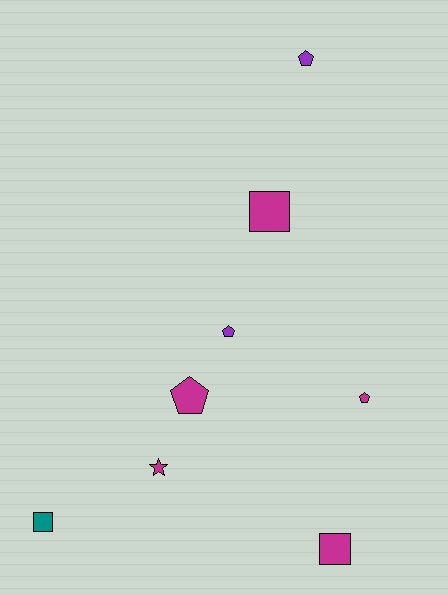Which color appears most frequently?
Magenta, with 5 objects.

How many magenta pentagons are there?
There are 2 magenta pentagons.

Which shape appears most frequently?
Pentagon, with 4 objects.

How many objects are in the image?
There are 8 objects.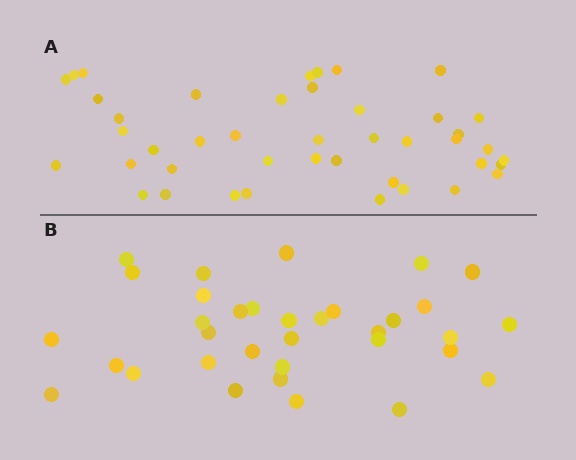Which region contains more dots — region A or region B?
Region A (the top region) has more dots.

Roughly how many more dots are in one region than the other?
Region A has roughly 8 or so more dots than region B.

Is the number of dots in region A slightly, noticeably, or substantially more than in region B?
Region A has noticeably more, but not dramatically so. The ratio is roughly 1.3 to 1.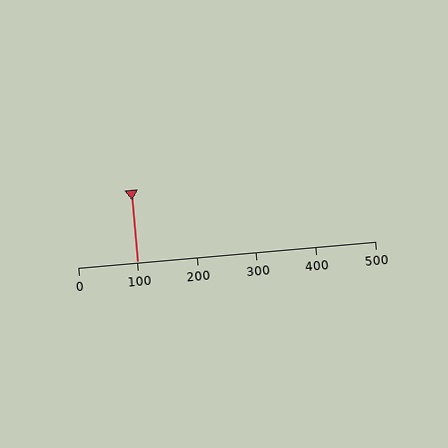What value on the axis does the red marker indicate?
The marker indicates approximately 100.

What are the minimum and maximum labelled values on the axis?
The axis runs from 0 to 500.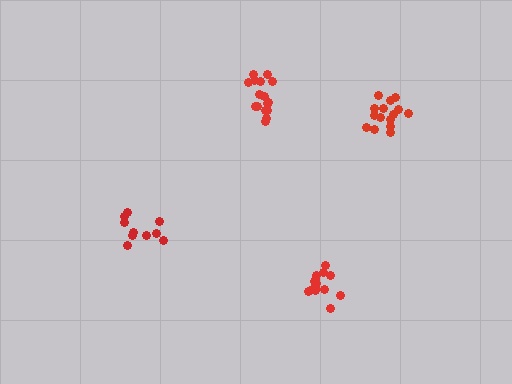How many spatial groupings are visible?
There are 4 spatial groupings.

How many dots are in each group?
Group 1: 14 dots, Group 2: 15 dots, Group 3: 10 dots, Group 4: 16 dots (55 total).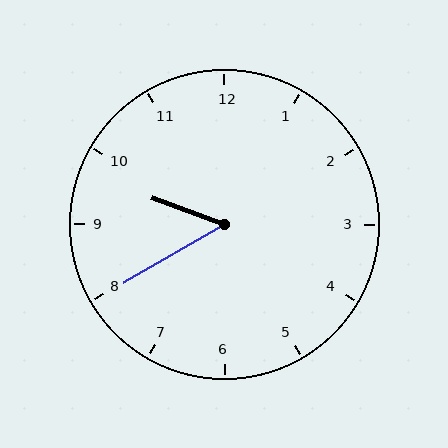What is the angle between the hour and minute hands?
Approximately 50 degrees.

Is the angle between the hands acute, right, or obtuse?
It is acute.